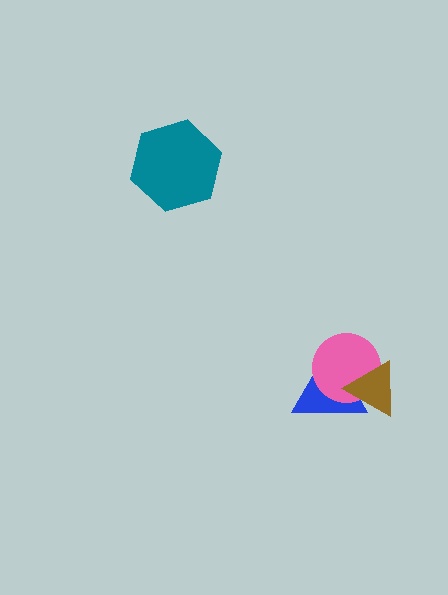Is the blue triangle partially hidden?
Yes, it is partially covered by another shape.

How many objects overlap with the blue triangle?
2 objects overlap with the blue triangle.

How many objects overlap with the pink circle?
2 objects overlap with the pink circle.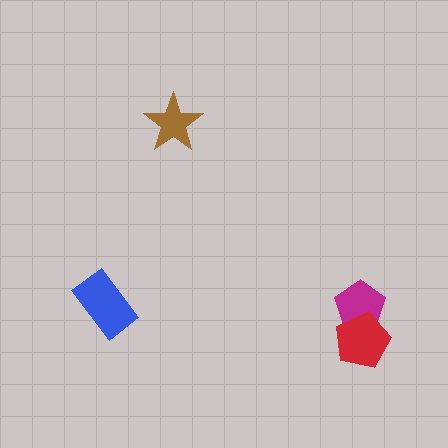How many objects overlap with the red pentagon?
1 object overlaps with the red pentagon.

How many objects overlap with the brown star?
0 objects overlap with the brown star.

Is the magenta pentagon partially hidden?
Yes, it is partially covered by another shape.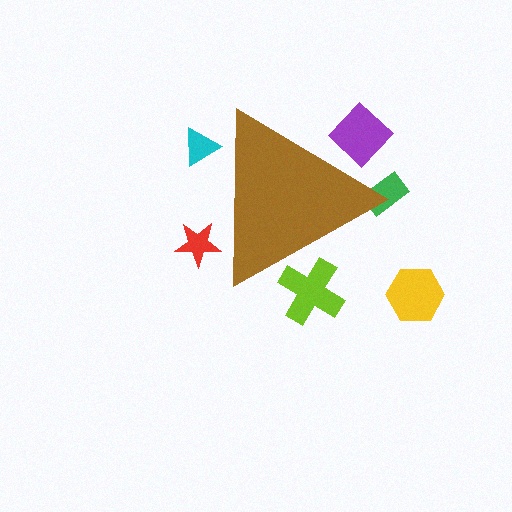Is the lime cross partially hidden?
Yes, the lime cross is partially hidden behind the brown triangle.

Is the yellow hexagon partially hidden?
No, the yellow hexagon is fully visible.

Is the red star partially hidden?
Yes, the red star is partially hidden behind the brown triangle.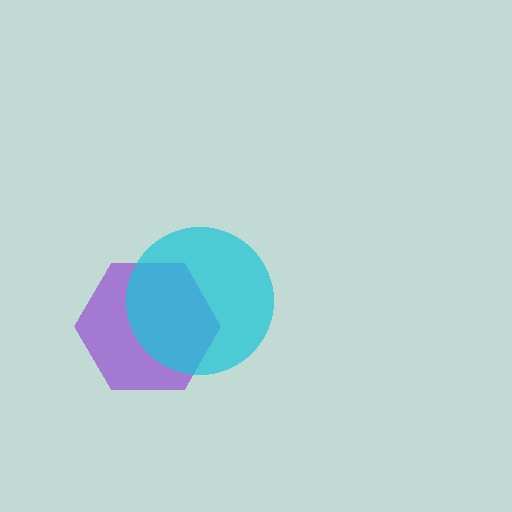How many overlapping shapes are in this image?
There are 2 overlapping shapes in the image.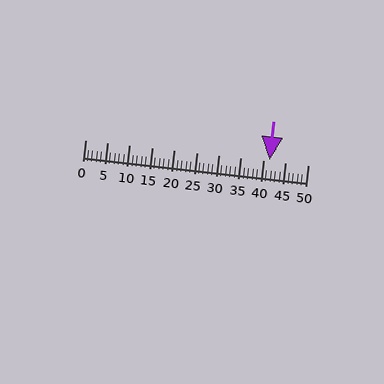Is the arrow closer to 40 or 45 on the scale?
The arrow is closer to 40.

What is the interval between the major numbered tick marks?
The major tick marks are spaced 5 units apart.